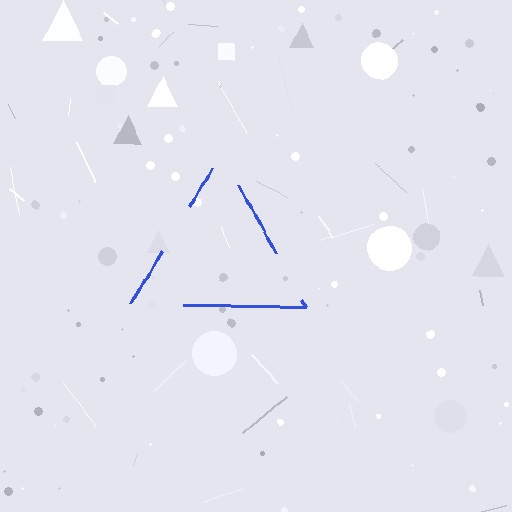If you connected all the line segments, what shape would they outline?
They would outline a triangle.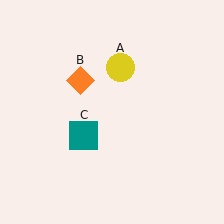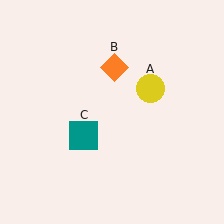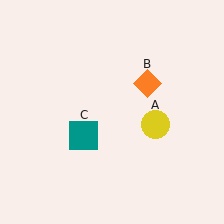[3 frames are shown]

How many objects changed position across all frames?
2 objects changed position: yellow circle (object A), orange diamond (object B).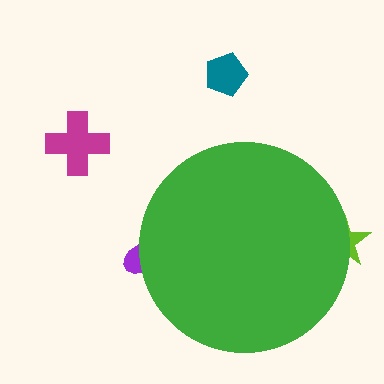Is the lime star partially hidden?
Yes, the lime star is partially hidden behind the green circle.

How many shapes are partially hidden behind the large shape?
2 shapes are partially hidden.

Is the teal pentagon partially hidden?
No, the teal pentagon is fully visible.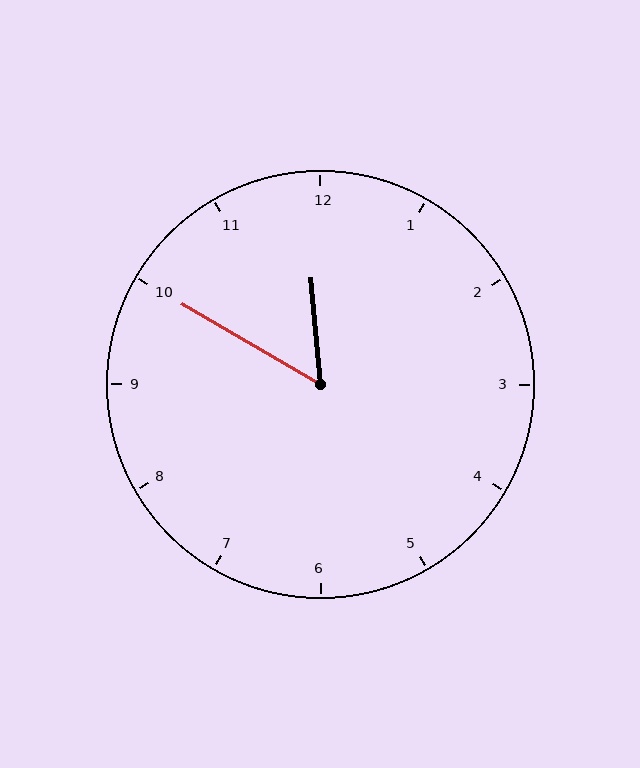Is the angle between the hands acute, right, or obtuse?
It is acute.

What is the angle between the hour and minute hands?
Approximately 55 degrees.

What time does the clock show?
11:50.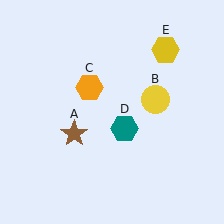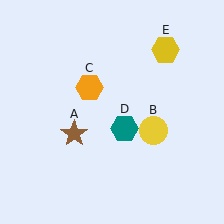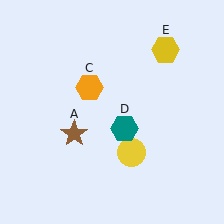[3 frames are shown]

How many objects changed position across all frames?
1 object changed position: yellow circle (object B).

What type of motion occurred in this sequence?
The yellow circle (object B) rotated clockwise around the center of the scene.